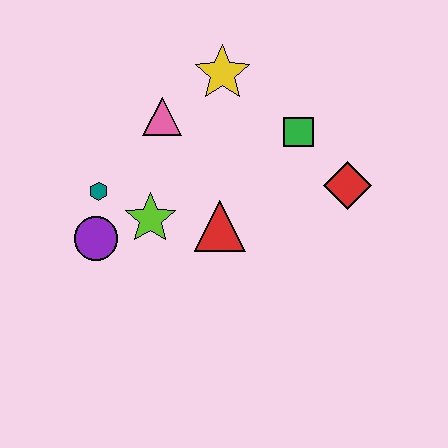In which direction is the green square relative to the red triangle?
The green square is above the red triangle.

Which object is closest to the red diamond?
The green square is closest to the red diamond.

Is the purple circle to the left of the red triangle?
Yes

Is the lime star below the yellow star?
Yes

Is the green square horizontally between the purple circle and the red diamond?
Yes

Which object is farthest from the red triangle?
The yellow star is farthest from the red triangle.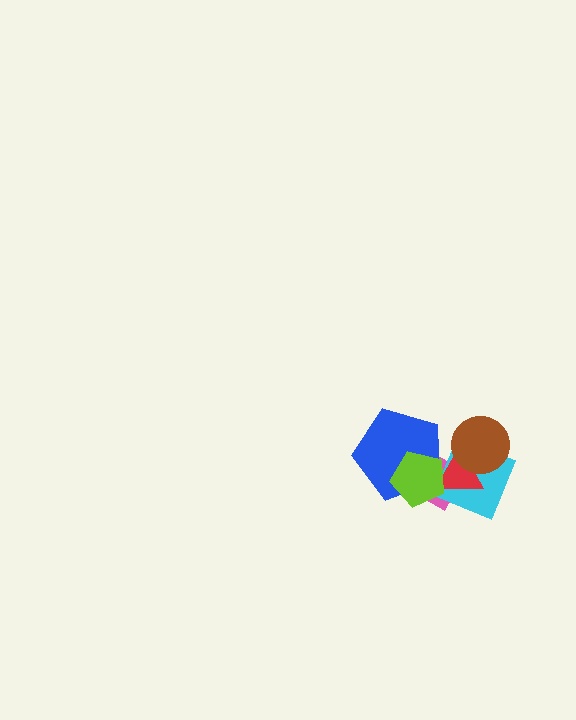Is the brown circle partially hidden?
No, no other shape covers it.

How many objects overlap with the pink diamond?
4 objects overlap with the pink diamond.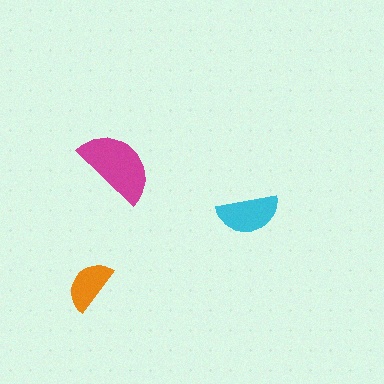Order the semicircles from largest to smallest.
the magenta one, the cyan one, the orange one.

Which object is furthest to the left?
The orange semicircle is leftmost.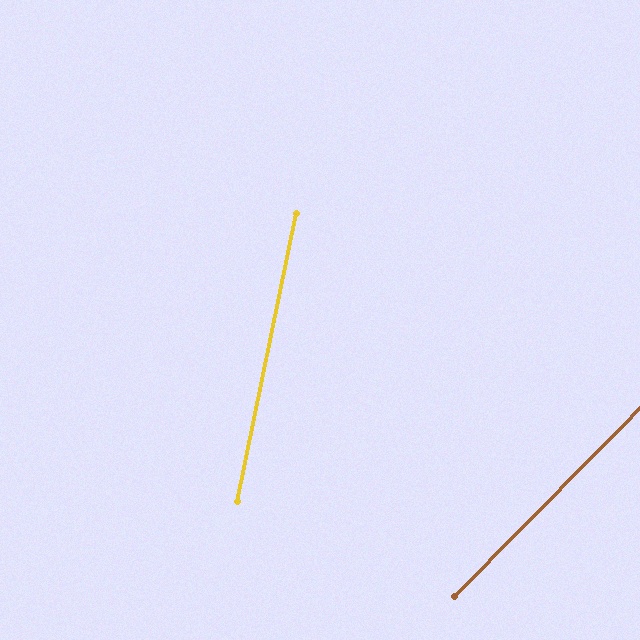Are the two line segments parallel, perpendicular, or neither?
Neither parallel nor perpendicular — they differ by about 33°.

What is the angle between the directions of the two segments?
Approximately 33 degrees.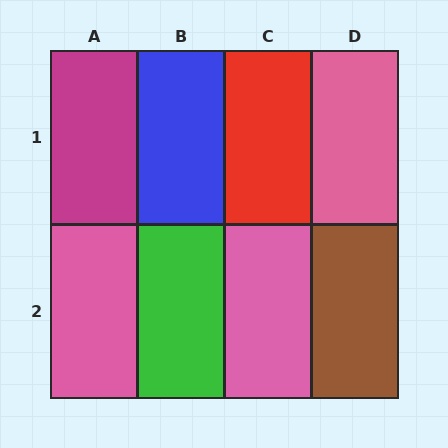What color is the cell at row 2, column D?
Brown.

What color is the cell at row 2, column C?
Pink.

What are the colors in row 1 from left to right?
Magenta, blue, red, pink.